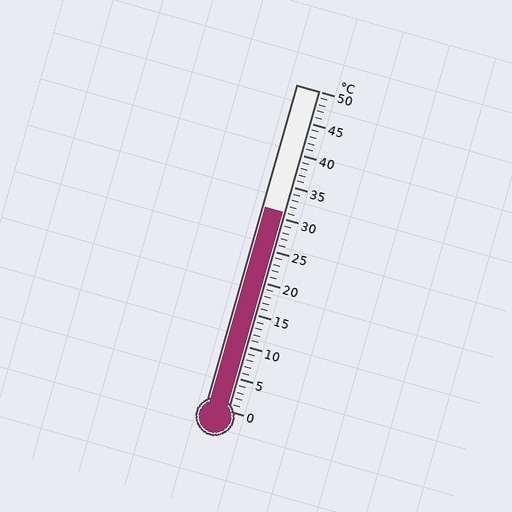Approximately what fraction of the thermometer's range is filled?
The thermometer is filled to approximately 60% of its range.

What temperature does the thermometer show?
The thermometer shows approximately 31°C.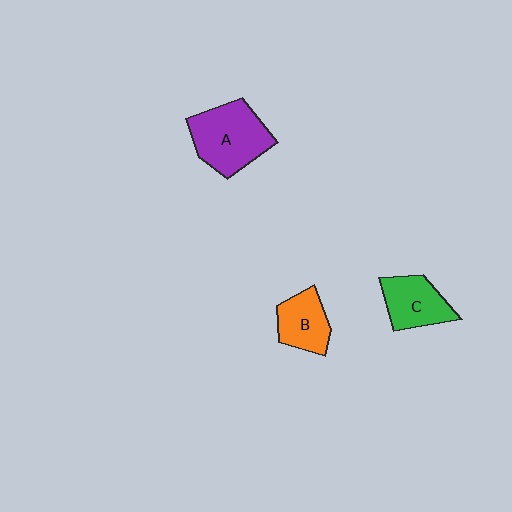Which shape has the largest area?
Shape A (purple).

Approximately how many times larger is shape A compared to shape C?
Approximately 1.5 times.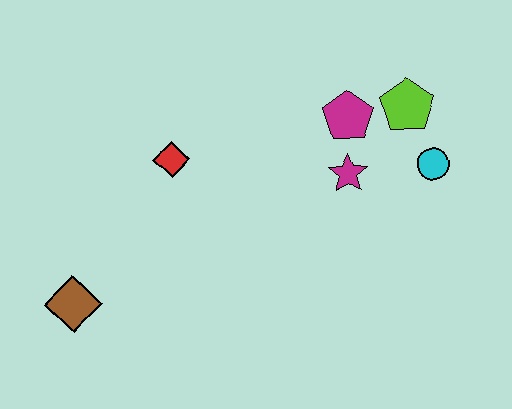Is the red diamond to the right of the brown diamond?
Yes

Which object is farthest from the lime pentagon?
The brown diamond is farthest from the lime pentagon.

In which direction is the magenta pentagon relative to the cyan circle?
The magenta pentagon is to the left of the cyan circle.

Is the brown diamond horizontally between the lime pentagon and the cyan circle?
No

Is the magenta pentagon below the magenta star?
No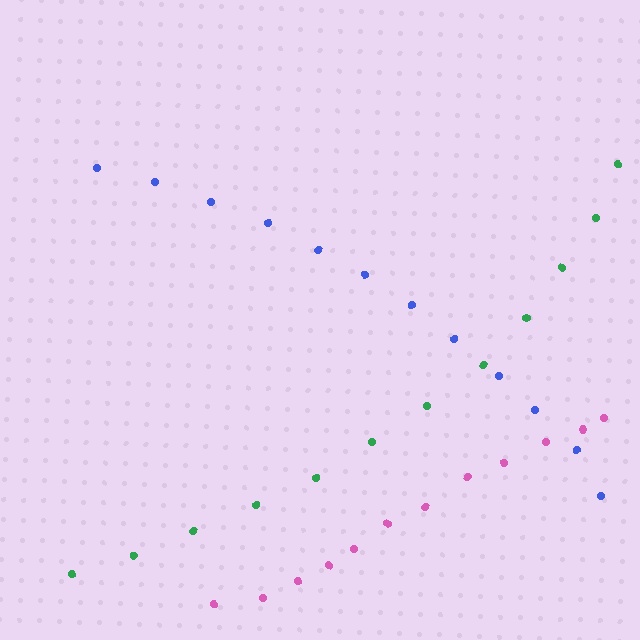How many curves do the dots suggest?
There are 3 distinct paths.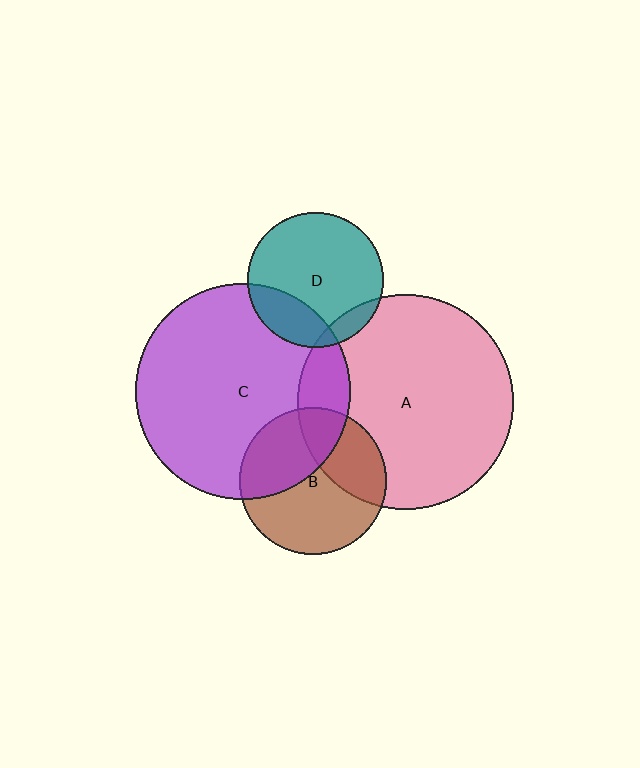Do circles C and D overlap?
Yes.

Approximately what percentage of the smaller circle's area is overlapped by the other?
Approximately 20%.